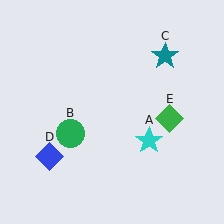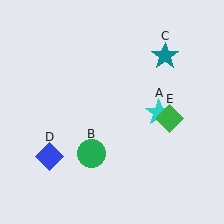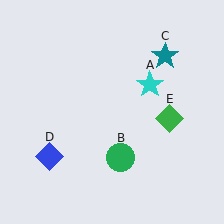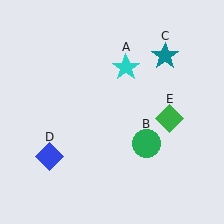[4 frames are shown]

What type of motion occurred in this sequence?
The cyan star (object A), green circle (object B) rotated counterclockwise around the center of the scene.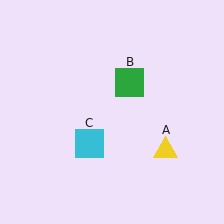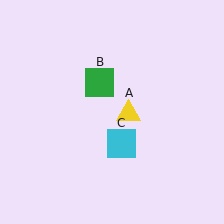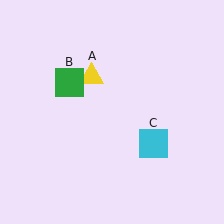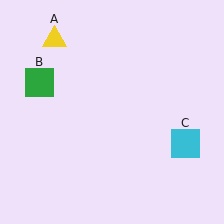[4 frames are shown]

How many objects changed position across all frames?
3 objects changed position: yellow triangle (object A), green square (object B), cyan square (object C).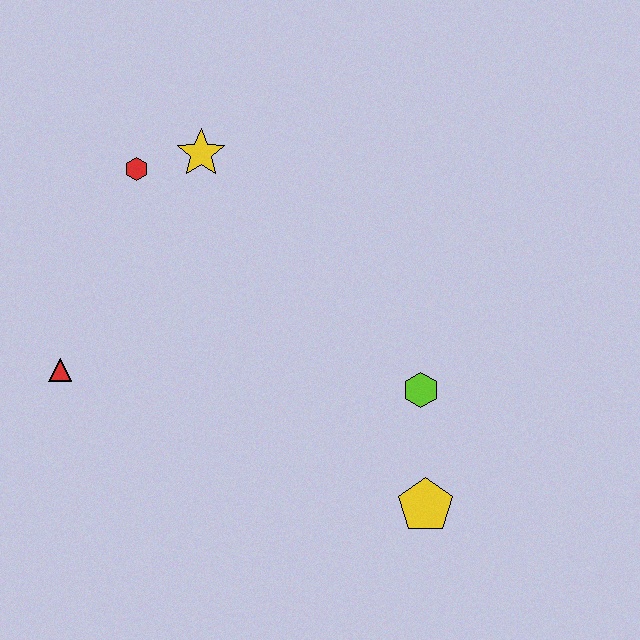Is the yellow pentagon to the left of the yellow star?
No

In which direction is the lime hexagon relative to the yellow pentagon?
The lime hexagon is above the yellow pentagon.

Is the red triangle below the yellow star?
Yes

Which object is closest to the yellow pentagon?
The lime hexagon is closest to the yellow pentagon.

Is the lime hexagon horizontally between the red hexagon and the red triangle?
No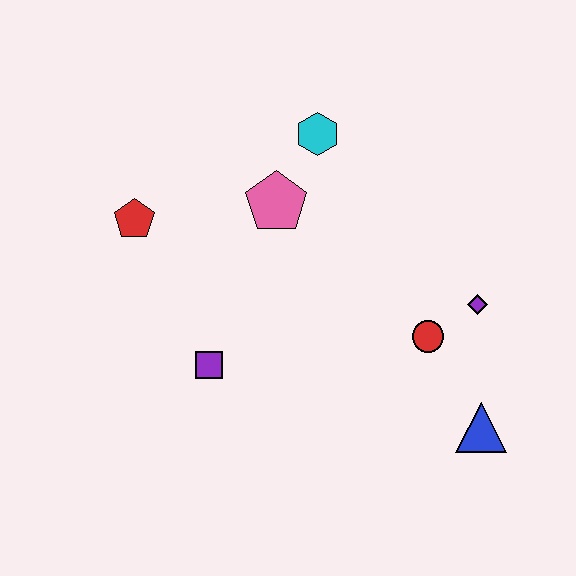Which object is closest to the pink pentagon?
The cyan hexagon is closest to the pink pentagon.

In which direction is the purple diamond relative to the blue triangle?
The purple diamond is above the blue triangle.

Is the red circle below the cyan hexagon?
Yes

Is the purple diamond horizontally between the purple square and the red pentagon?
No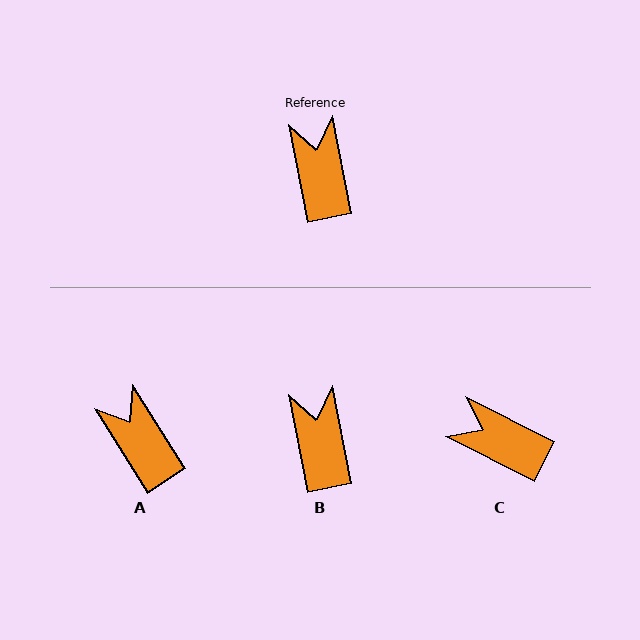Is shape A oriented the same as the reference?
No, it is off by about 21 degrees.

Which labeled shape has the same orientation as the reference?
B.